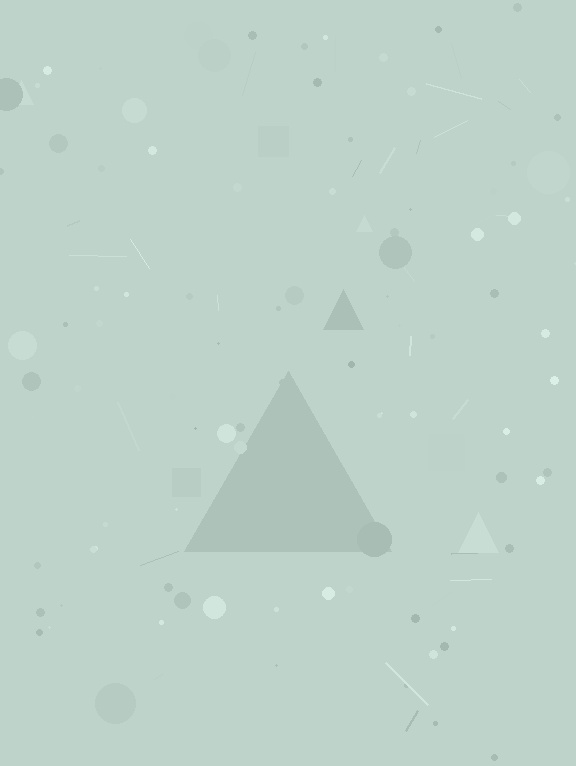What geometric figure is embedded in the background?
A triangle is embedded in the background.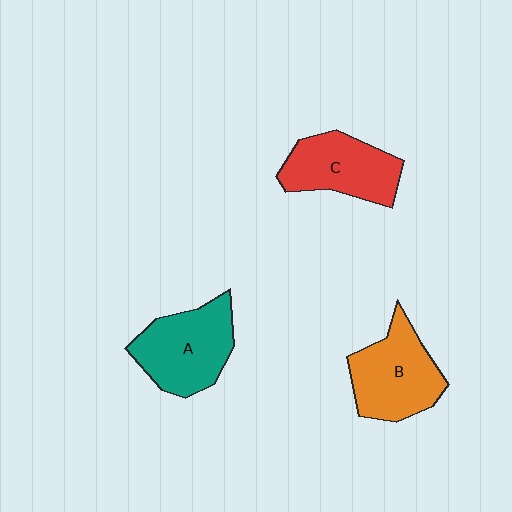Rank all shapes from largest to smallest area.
From largest to smallest: A (teal), B (orange), C (red).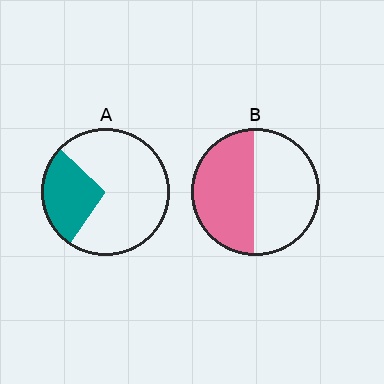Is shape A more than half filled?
No.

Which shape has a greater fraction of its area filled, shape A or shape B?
Shape B.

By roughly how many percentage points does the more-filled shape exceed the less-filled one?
By roughly 20 percentage points (B over A).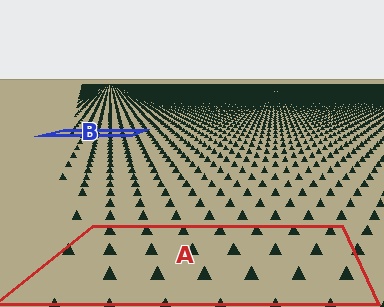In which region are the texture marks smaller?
The texture marks are smaller in region B, because it is farther away.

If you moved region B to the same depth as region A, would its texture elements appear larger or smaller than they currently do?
They would appear larger. At a closer depth, the same texture elements are projected at a bigger on-screen size.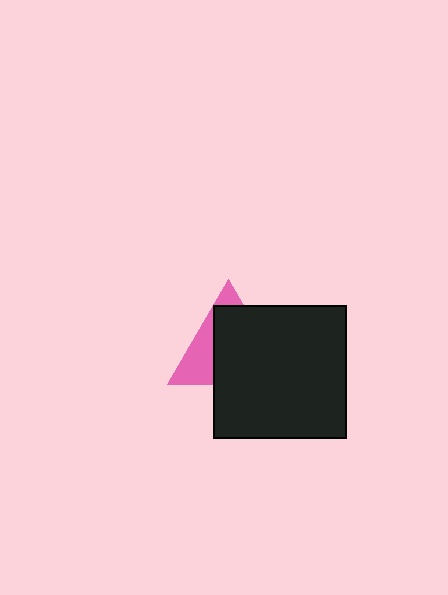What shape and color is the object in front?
The object in front is a black square.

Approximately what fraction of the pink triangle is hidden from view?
Roughly 65% of the pink triangle is hidden behind the black square.